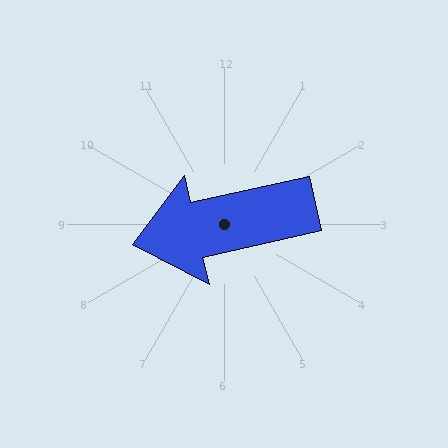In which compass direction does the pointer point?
West.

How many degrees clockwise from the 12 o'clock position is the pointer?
Approximately 257 degrees.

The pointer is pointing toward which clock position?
Roughly 9 o'clock.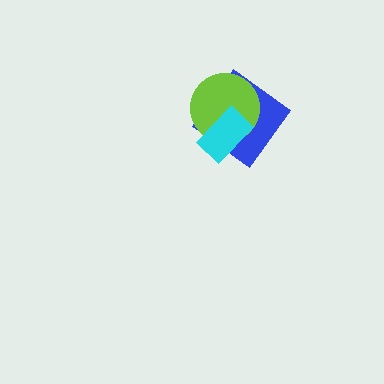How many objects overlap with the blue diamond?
2 objects overlap with the blue diamond.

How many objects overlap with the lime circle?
2 objects overlap with the lime circle.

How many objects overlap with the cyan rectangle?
2 objects overlap with the cyan rectangle.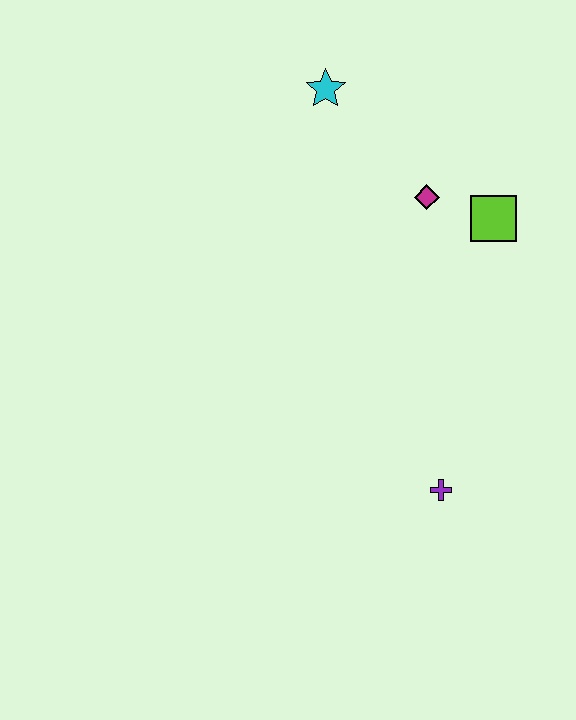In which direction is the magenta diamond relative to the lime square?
The magenta diamond is to the left of the lime square.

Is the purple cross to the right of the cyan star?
Yes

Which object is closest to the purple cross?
The lime square is closest to the purple cross.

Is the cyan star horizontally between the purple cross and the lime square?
No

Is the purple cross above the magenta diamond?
No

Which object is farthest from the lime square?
The purple cross is farthest from the lime square.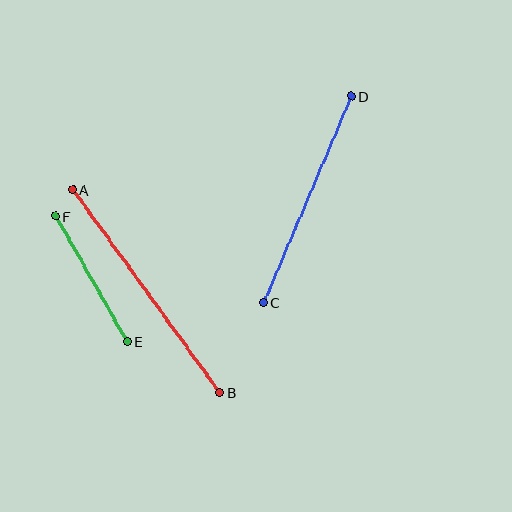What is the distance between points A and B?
The distance is approximately 250 pixels.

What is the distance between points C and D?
The distance is approximately 224 pixels.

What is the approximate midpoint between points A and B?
The midpoint is at approximately (146, 291) pixels.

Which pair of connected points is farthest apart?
Points A and B are farthest apart.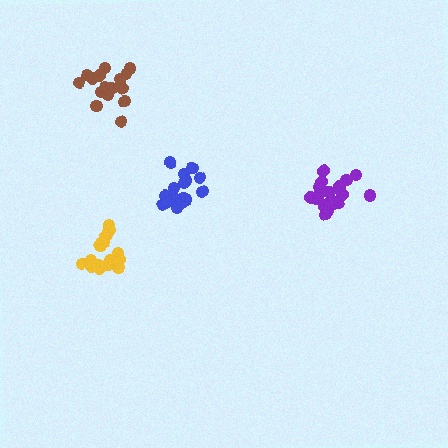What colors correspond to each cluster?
The clusters are colored: purple, blue, brown, yellow.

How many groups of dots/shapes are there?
There are 4 groups.